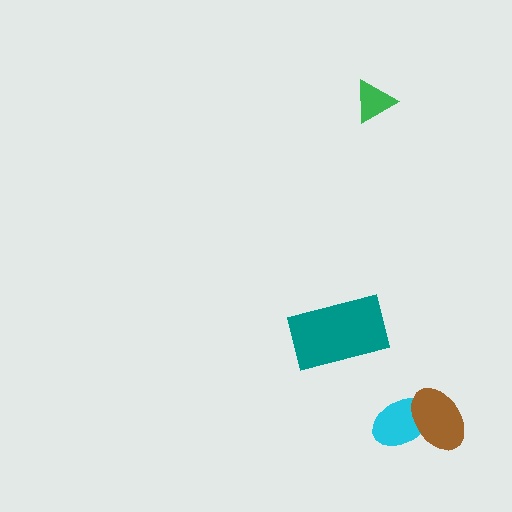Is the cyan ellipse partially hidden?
Yes, it is partially covered by another shape.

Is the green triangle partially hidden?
No, no other shape covers it.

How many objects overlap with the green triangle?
0 objects overlap with the green triangle.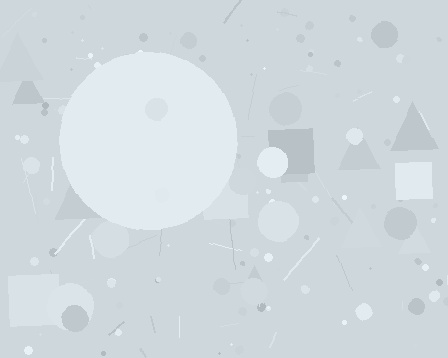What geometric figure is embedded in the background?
A circle is embedded in the background.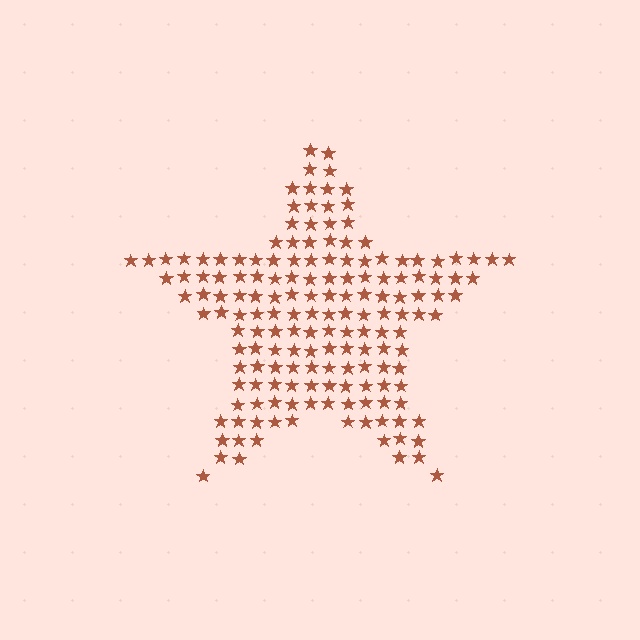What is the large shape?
The large shape is a star.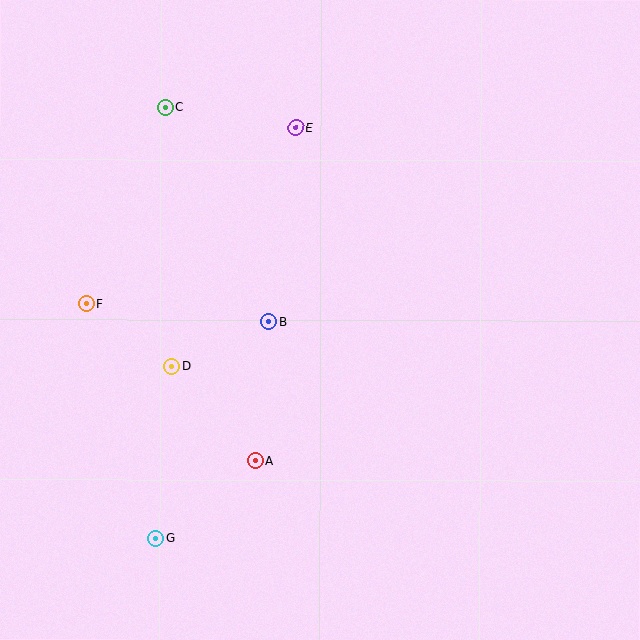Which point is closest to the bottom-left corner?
Point G is closest to the bottom-left corner.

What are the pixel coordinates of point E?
Point E is at (296, 128).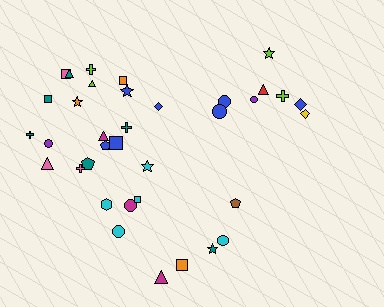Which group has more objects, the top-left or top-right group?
The top-left group.